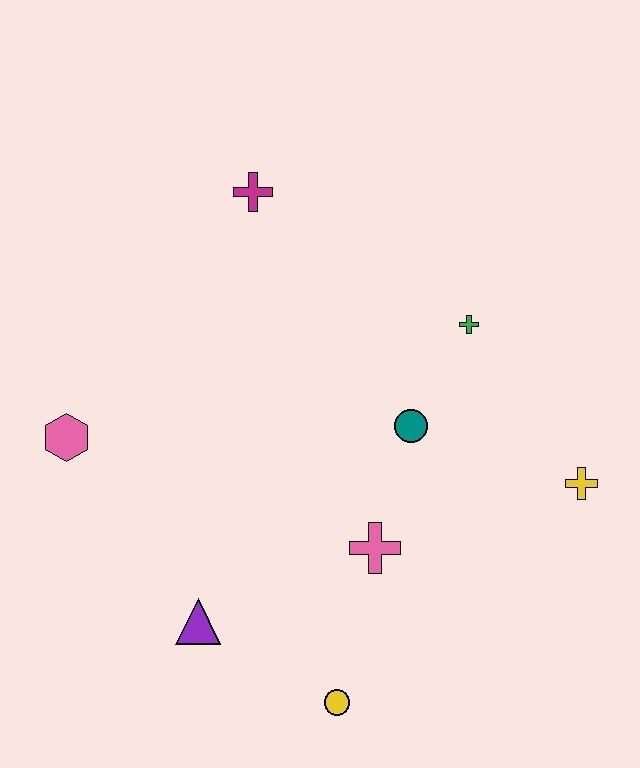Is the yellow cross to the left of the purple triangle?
No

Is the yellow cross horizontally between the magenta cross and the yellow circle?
No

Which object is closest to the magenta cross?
The green cross is closest to the magenta cross.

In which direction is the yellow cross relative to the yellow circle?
The yellow cross is to the right of the yellow circle.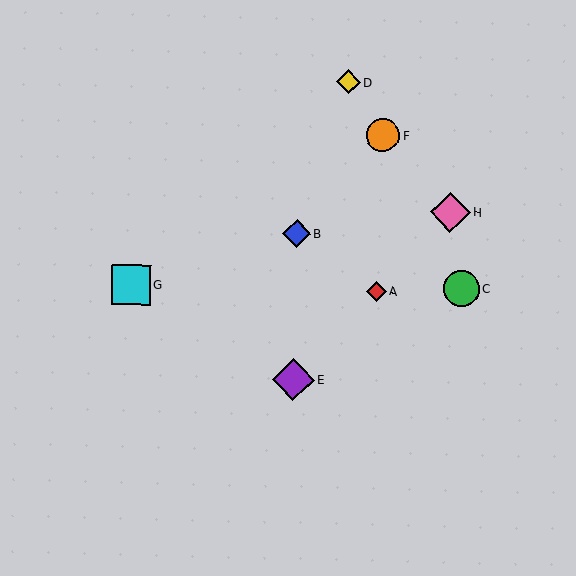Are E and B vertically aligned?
Yes, both are at x≈293.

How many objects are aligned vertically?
2 objects (B, E) are aligned vertically.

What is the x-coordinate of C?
Object C is at x≈461.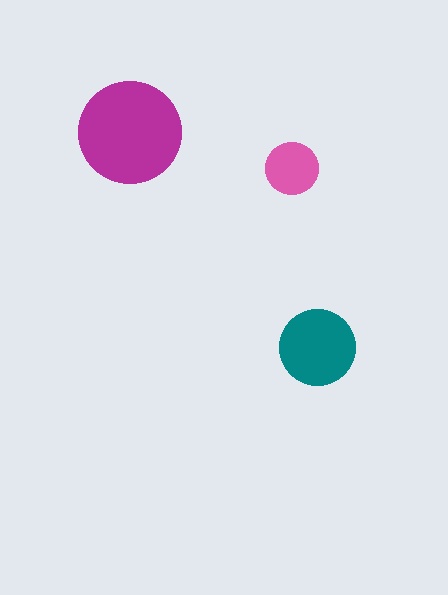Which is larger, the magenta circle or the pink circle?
The magenta one.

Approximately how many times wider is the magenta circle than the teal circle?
About 1.5 times wider.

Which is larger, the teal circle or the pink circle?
The teal one.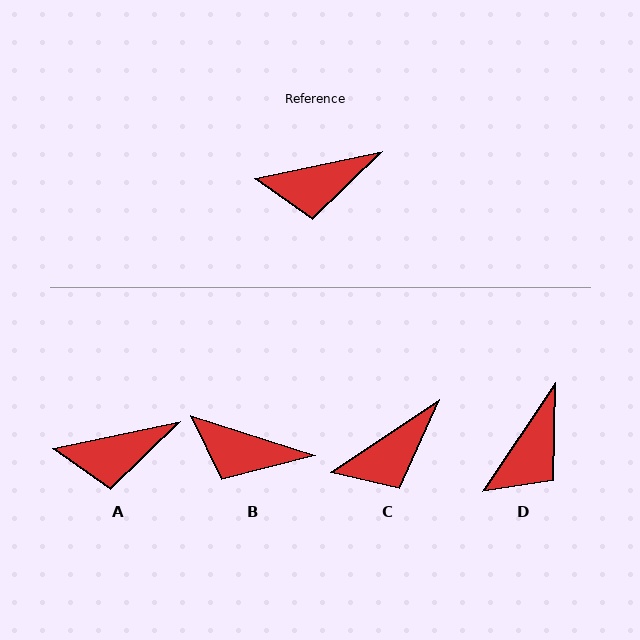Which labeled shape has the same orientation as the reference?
A.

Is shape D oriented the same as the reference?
No, it is off by about 45 degrees.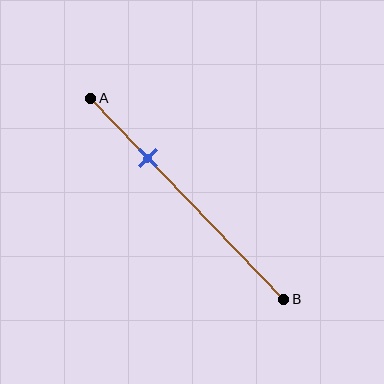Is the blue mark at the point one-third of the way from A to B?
No, the mark is at about 30% from A, not at the 33% one-third point.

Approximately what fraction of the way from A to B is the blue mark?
The blue mark is approximately 30% of the way from A to B.